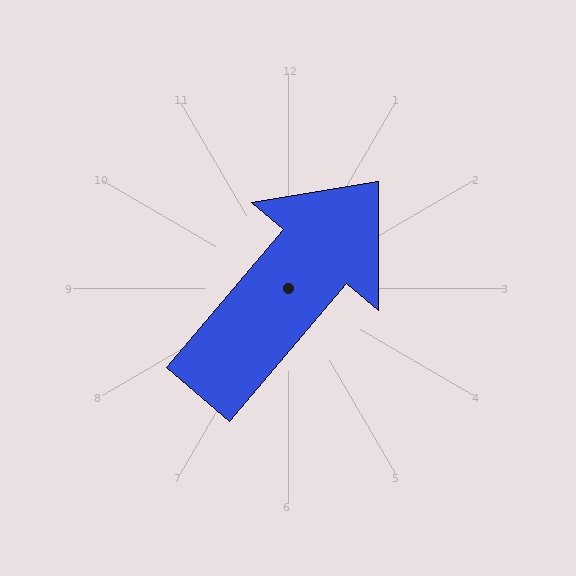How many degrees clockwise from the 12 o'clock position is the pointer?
Approximately 40 degrees.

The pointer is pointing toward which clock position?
Roughly 1 o'clock.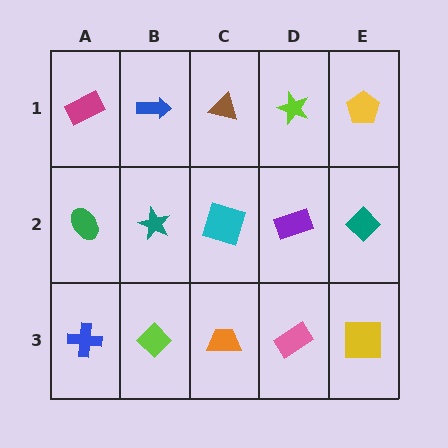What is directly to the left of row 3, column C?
A lime diamond.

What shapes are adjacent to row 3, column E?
A teal diamond (row 2, column E), a pink rectangle (row 3, column D).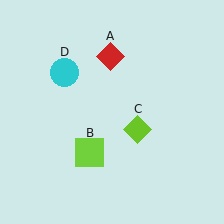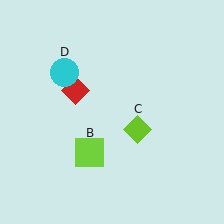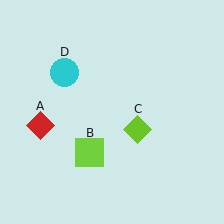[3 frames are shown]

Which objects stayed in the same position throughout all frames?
Lime square (object B) and lime diamond (object C) and cyan circle (object D) remained stationary.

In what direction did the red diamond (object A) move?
The red diamond (object A) moved down and to the left.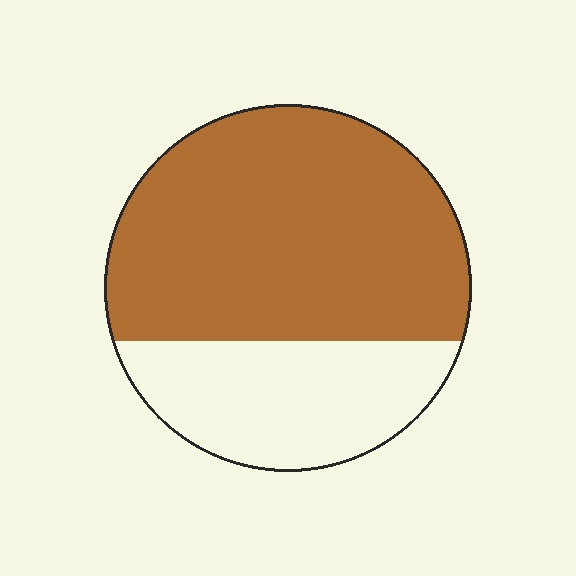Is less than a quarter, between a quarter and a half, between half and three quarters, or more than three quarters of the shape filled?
Between half and three quarters.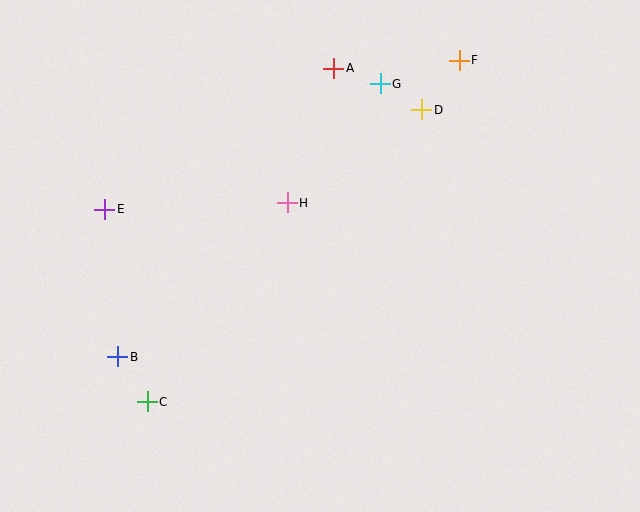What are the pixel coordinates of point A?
Point A is at (334, 68).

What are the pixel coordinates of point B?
Point B is at (118, 357).